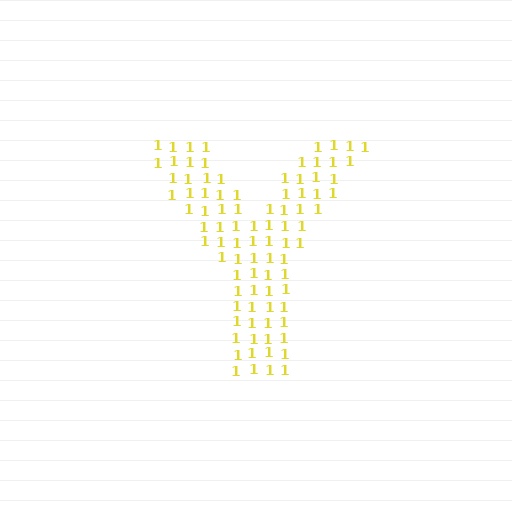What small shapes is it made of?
It is made of small digit 1's.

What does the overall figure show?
The overall figure shows the letter Y.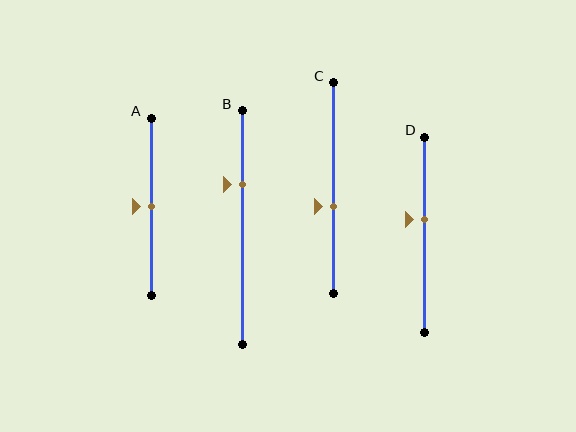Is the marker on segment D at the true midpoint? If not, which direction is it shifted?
No, the marker on segment D is shifted upward by about 8% of the segment length.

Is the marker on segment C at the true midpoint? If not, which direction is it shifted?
No, the marker on segment C is shifted downward by about 9% of the segment length.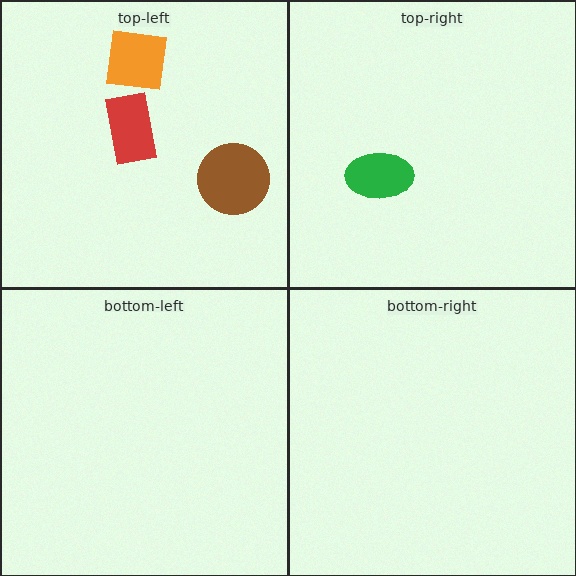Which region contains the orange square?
The top-left region.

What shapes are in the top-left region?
The brown circle, the red rectangle, the orange square.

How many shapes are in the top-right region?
1.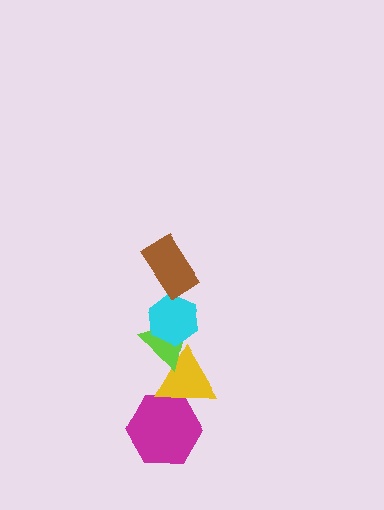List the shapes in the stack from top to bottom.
From top to bottom: the brown rectangle, the cyan hexagon, the lime triangle, the yellow triangle, the magenta hexagon.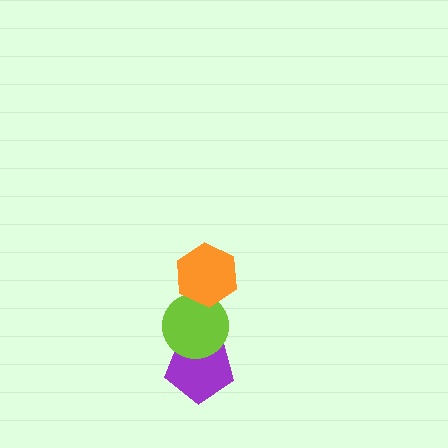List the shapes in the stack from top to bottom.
From top to bottom: the orange hexagon, the lime circle, the purple pentagon.